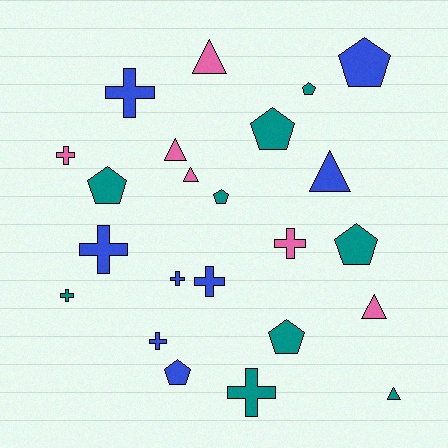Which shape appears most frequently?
Cross, with 9 objects.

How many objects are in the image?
There are 23 objects.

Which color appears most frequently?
Teal, with 9 objects.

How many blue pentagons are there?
There are 2 blue pentagons.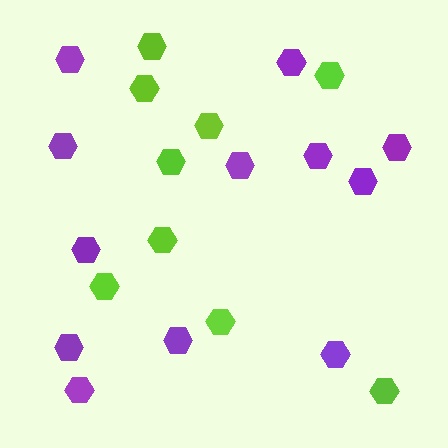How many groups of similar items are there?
There are 2 groups: one group of purple hexagons (12) and one group of lime hexagons (9).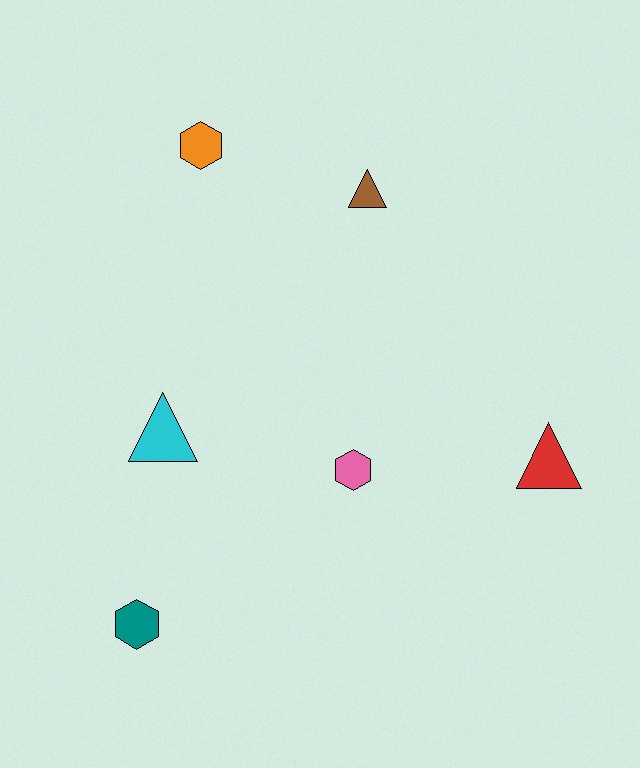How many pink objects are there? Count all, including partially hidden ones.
There is 1 pink object.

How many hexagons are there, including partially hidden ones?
There are 3 hexagons.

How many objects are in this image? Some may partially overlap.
There are 6 objects.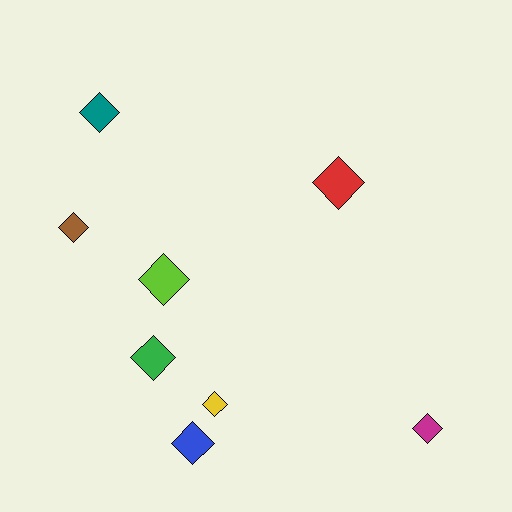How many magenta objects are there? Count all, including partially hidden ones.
There is 1 magenta object.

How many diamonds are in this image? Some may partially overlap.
There are 8 diamonds.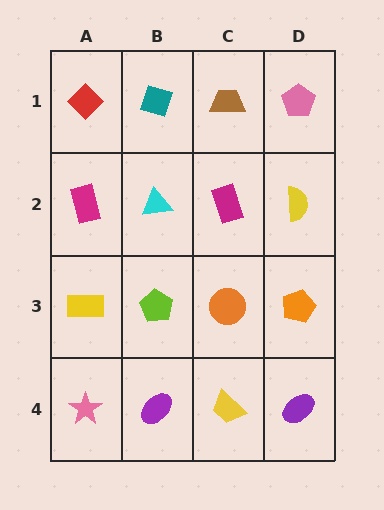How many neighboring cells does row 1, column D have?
2.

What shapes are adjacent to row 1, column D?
A yellow semicircle (row 2, column D), a brown trapezoid (row 1, column C).